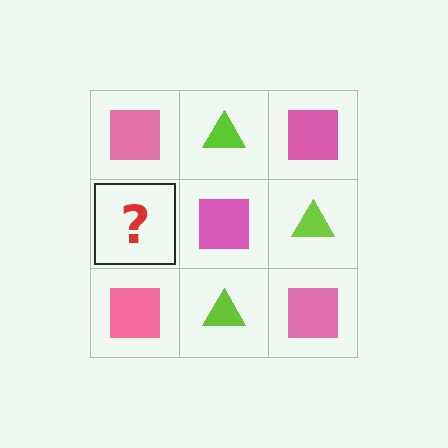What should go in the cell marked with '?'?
The missing cell should contain a lime triangle.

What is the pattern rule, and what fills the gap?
The rule is that it alternates pink square and lime triangle in a checkerboard pattern. The gap should be filled with a lime triangle.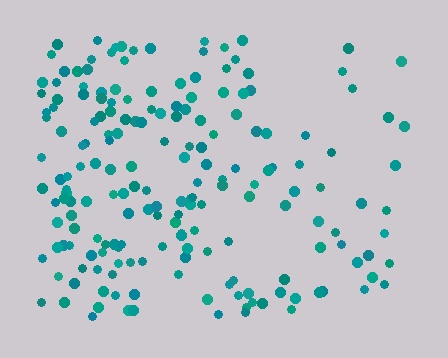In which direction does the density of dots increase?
From right to left, with the left side densest.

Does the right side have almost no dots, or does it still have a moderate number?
Still a moderate number, just noticeably fewer than the left.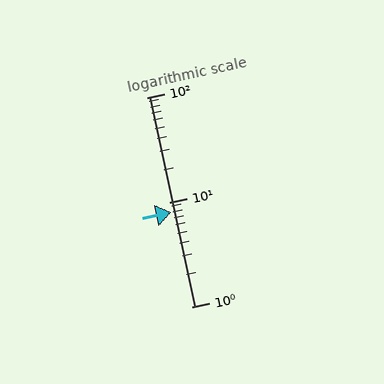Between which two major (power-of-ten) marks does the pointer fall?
The pointer is between 1 and 10.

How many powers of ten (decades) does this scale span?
The scale spans 2 decades, from 1 to 100.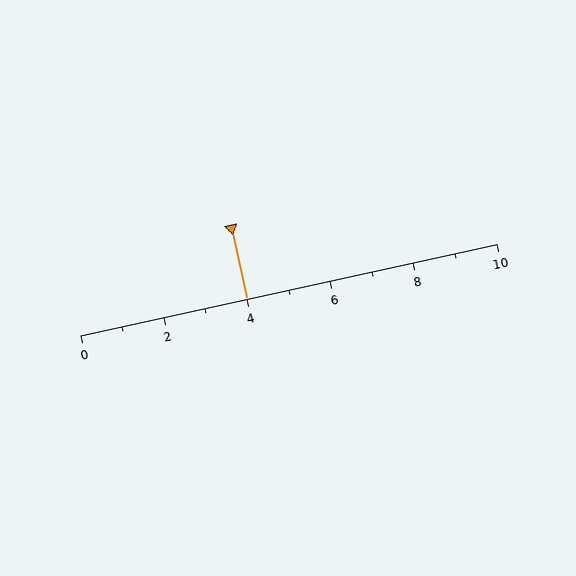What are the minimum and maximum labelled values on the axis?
The axis runs from 0 to 10.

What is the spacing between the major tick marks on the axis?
The major ticks are spaced 2 apart.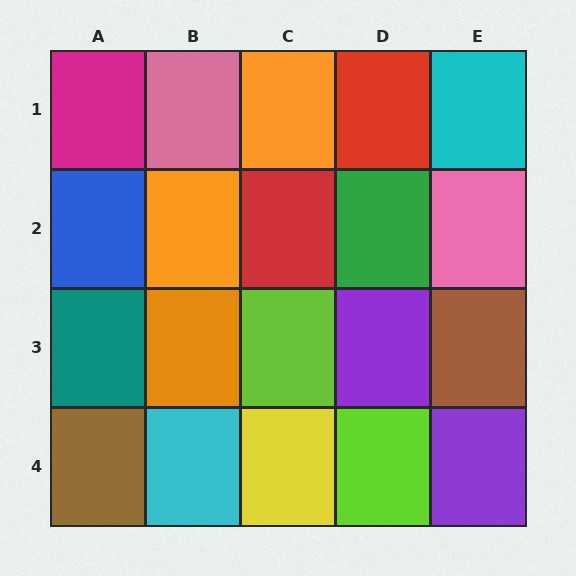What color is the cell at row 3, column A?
Teal.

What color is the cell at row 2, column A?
Blue.